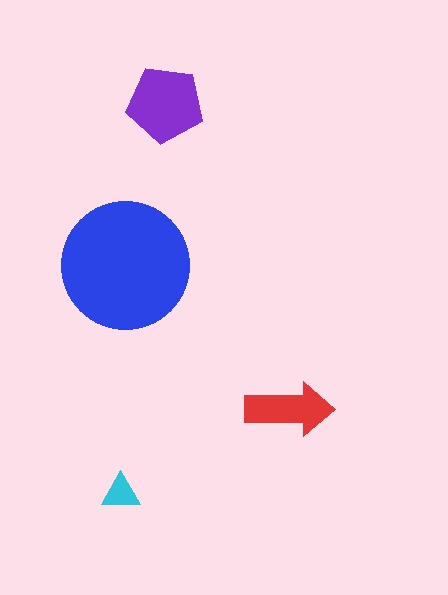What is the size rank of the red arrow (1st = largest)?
3rd.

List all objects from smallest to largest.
The cyan triangle, the red arrow, the purple pentagon, the blue circle.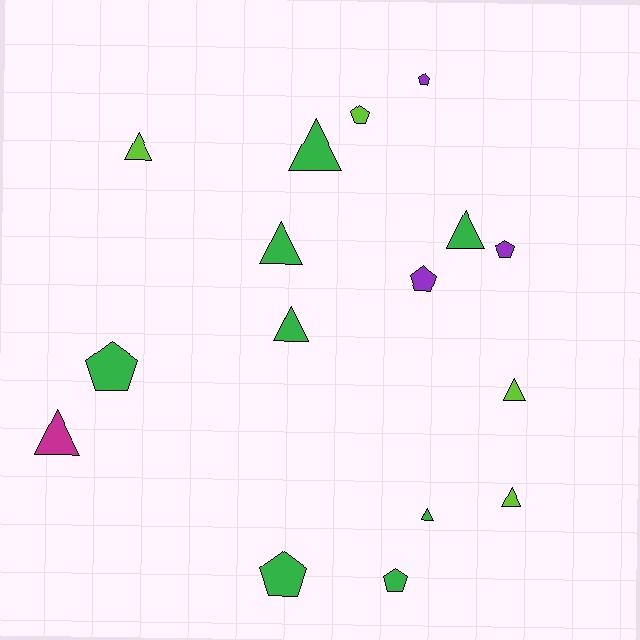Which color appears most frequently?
Green, with 8 objects.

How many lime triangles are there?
There are 3 lime triangles.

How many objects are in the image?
There are 16 objects.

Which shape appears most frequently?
Triangle, with 9 objects.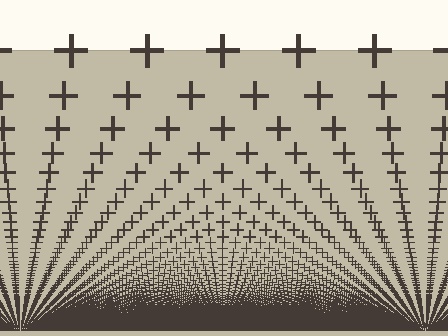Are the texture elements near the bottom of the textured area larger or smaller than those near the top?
Smaller. The gradient is inverted — elements near the bottom are smaller and denser.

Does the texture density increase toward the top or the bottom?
Density increases toward the bottom.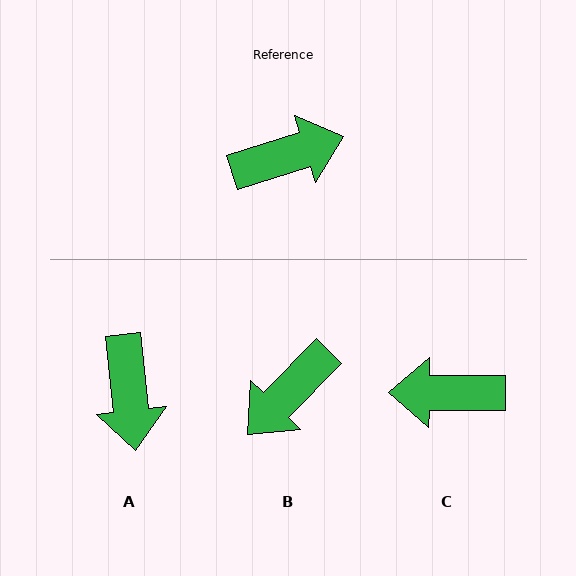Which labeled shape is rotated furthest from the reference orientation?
C, about 162 degrees away.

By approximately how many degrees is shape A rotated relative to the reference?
Approximately 101 degrees clockwise.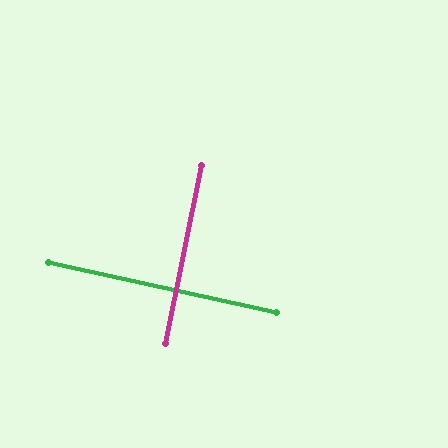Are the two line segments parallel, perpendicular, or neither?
Perpendicular — they meet at approximately 89°.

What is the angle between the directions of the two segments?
Approximately 89 degrees.